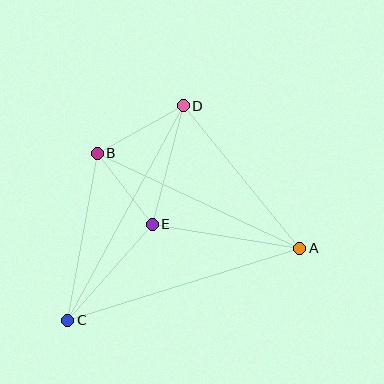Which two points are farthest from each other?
Points C and D are farthest from each other.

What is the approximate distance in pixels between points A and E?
The distance between A and E is approximately 149 pixels.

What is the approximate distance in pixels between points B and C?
The distance between B and C is approximately 170 pixels.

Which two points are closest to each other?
Points B and E are closest to each other.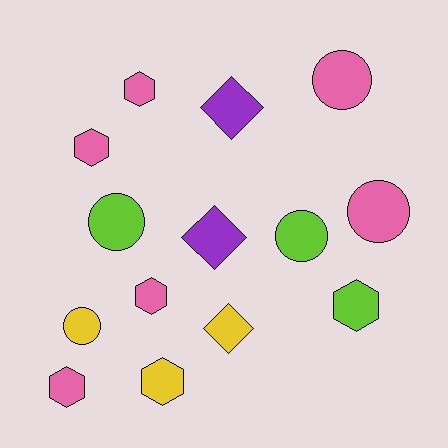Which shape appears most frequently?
Hexagon, with 6 objects.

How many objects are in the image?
There are 14 objects.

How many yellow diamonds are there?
There is 1 yellow diamond.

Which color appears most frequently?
Pink, with 6 objects.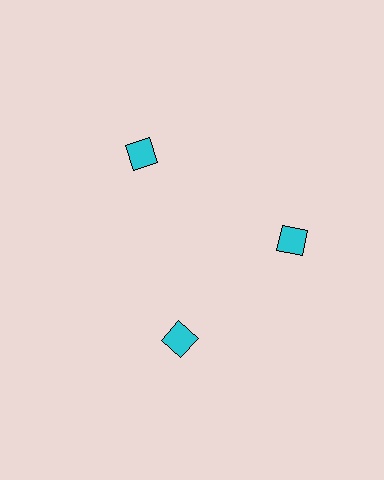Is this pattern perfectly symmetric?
No. The 3 cyan squares are arranged in a ring, but one element near the 7 o'clock position is rotated out of alignment along the ring, breaking the 3-fold rotational symmetry.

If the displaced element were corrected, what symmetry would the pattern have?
It would have 3-fold rotational symmetry — the pattern would map onto itself every 120 degrees.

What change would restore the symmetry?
The symmetry would be restored by rotating it back into even spacing with its neighbors so that all 3 squares sit at equal angles and equal distance from the center.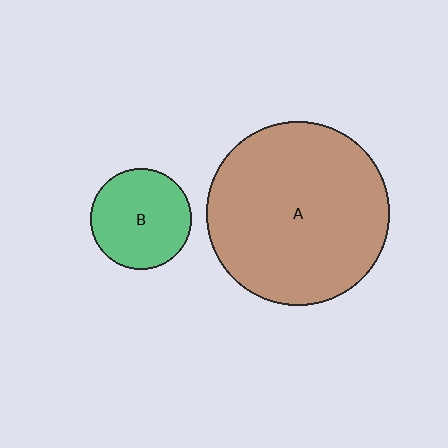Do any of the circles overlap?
No, none of the circles overlap.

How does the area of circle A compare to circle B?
Approximately 3.3 times.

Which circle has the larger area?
Circle A (brown).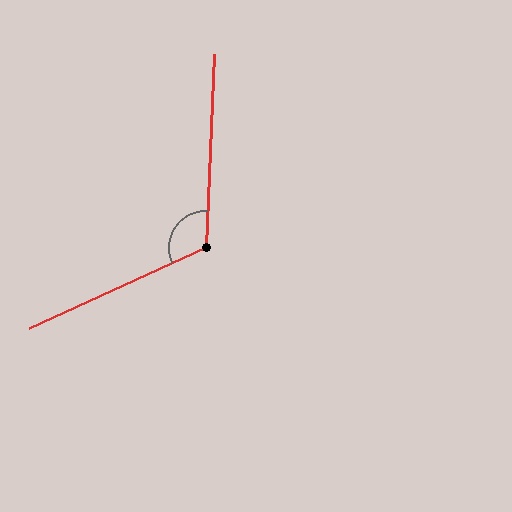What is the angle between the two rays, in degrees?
Approximately 117 degrees.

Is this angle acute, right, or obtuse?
It is obtuse.